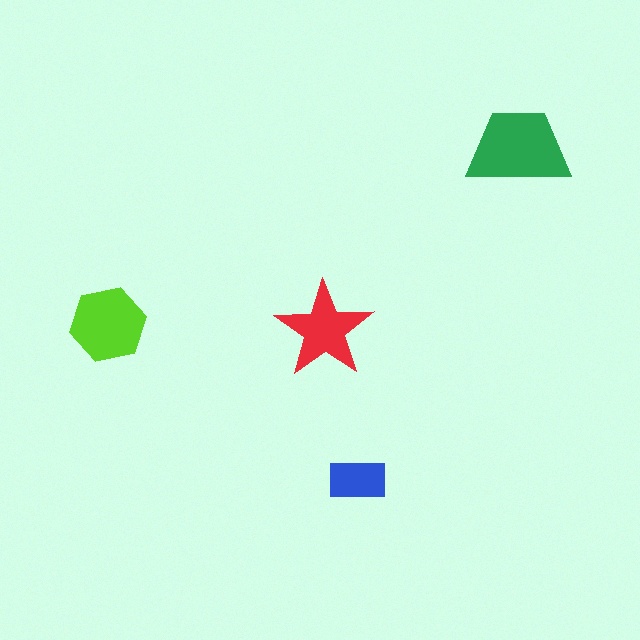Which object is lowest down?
The blue rectangle is bottommost.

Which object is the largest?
The green trapezoid.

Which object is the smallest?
The blue rectangle.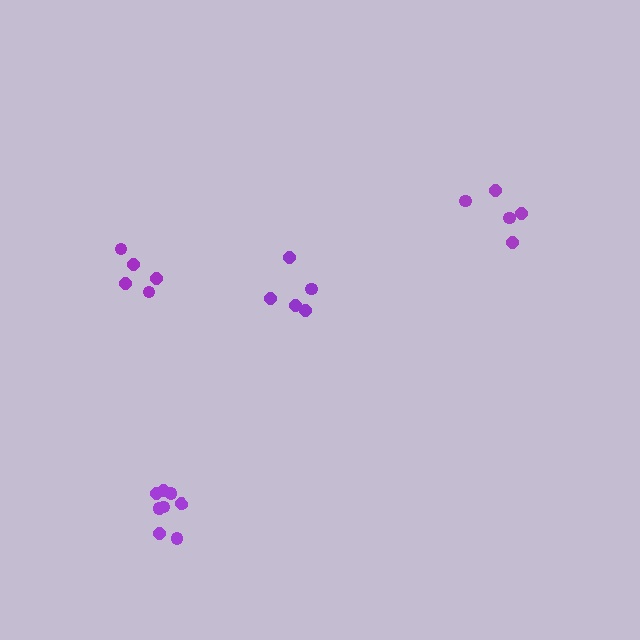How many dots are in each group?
Group 1: 5 dots, Group 2: 5 dots, Group 3: 9 dots, Group 4: 5 dots (24 total).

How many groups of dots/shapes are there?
There are 4 groups.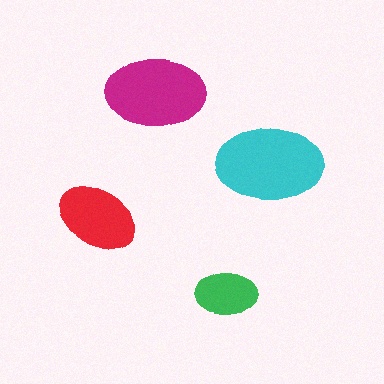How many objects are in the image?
There are 4 objects in the image.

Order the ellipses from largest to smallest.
the cyan one, the magenta one, the red one, the green one.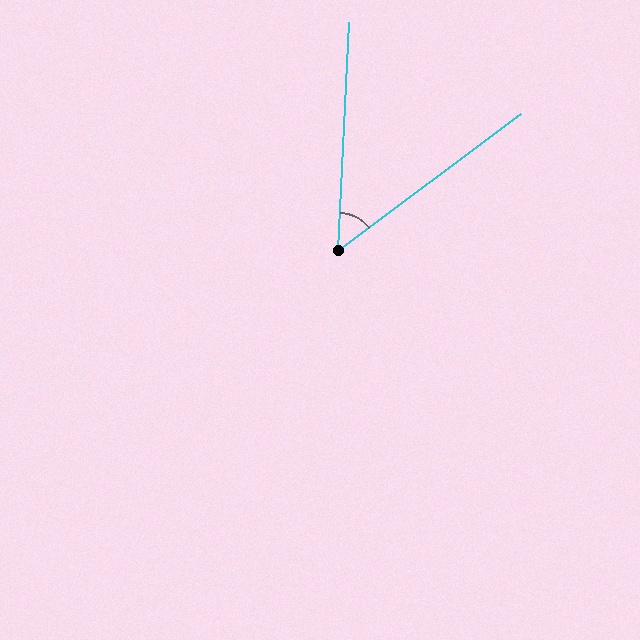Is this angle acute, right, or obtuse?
It is acute.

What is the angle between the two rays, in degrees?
Approximately 50 degrees.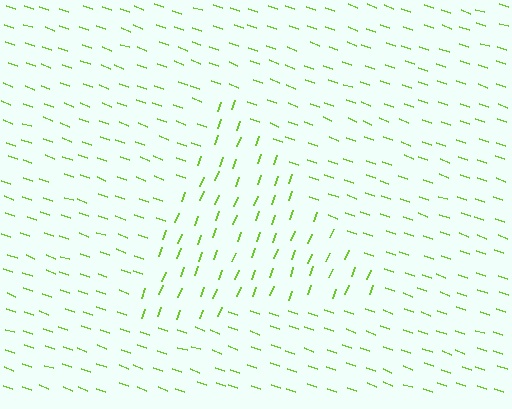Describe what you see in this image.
The image is filled with small lime line segments. A triangle region in the image has lines oriented differently from the surrounding lines, creating a visible texture boundary.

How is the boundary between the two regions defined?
The boundary is defined purely by a change in line orientation (approximately 90 degrees difference). All lines are the same color and thickness.